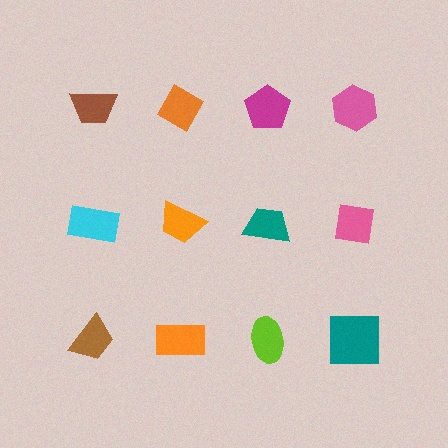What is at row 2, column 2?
An orange trapezoid.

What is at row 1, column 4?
A pink hexagon.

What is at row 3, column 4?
A teal square.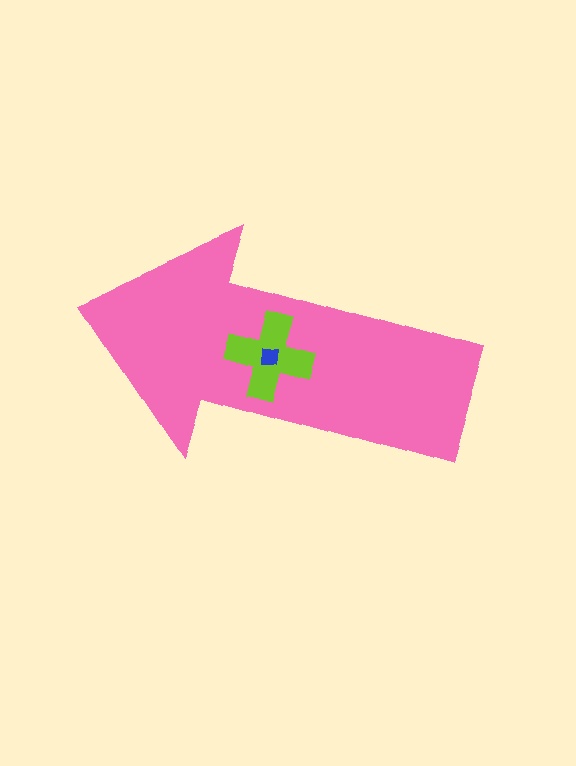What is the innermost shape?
The blue square.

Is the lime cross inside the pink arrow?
Yes.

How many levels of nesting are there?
3.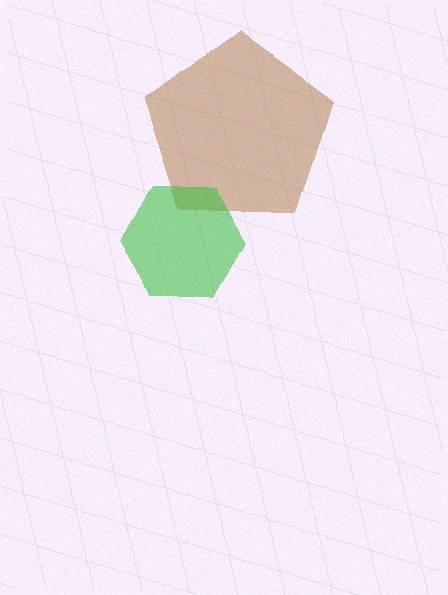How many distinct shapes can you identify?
There are 2 distinct shapes: a brown pentagon, a green hexagon.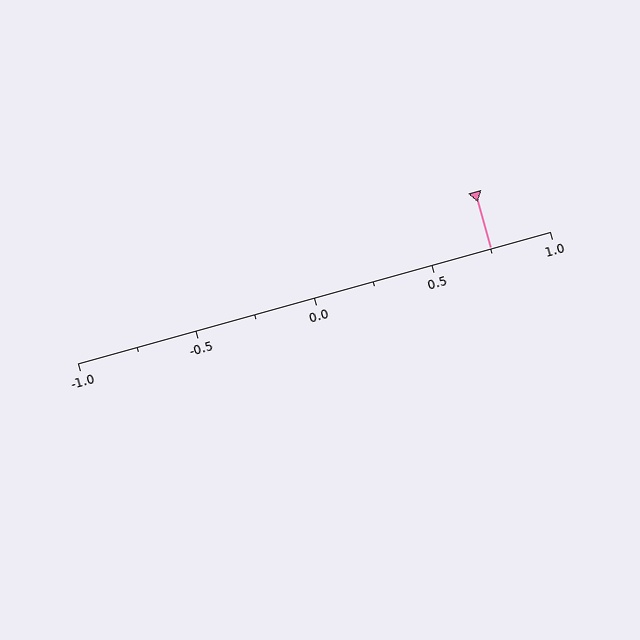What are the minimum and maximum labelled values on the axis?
The axis runs from -1.0 to 1.0.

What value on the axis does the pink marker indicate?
The marker indicates approximately 0.75.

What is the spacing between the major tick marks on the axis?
The major ticks are spaced 0.5 apart.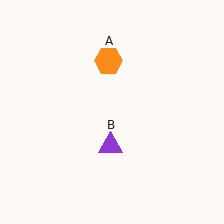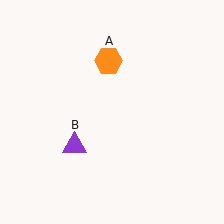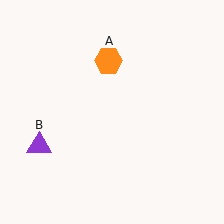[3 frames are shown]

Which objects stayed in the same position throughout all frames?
Orange hexagon (object A) remained stationary.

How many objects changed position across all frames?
1 object changed position: purple triangle (object B).